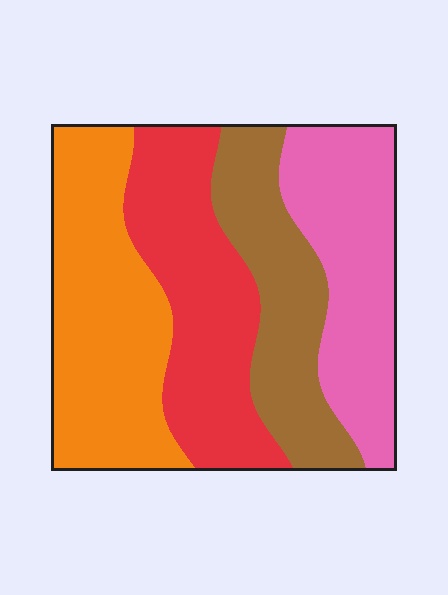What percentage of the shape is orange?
Orange covers roughly 30% of the shape.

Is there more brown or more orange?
Orange.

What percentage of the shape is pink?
Pink takes up between a sixth and a third of the shape.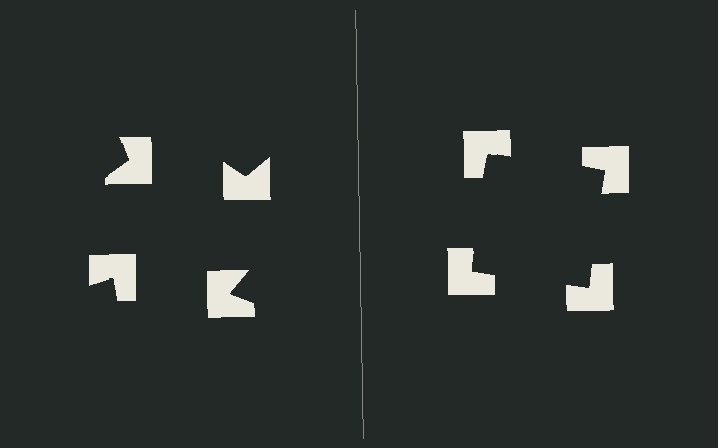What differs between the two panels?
The notched squares are positioned identically on both sides; only the wedge orientations differ. On the right they align to a square; on the left they are misaligned.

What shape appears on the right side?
An illusory square.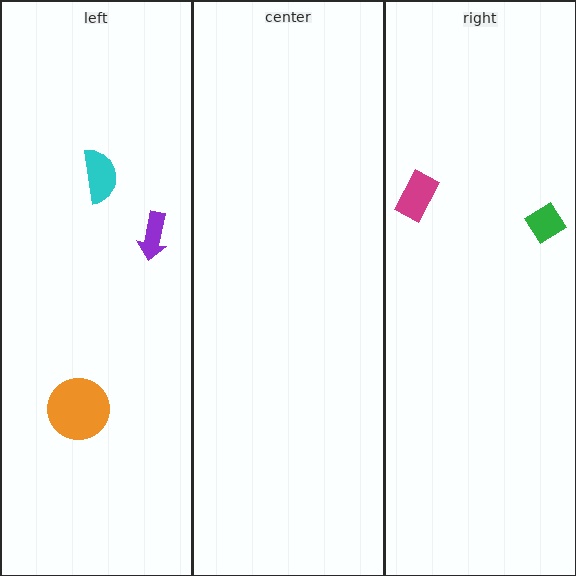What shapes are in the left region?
The cyan semicircle, the purple arrow, the orange circle.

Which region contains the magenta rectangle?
The right region.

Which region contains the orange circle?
The left region.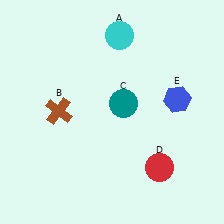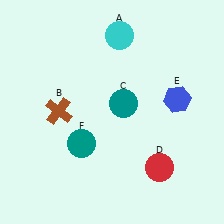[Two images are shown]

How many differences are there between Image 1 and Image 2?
There is 1 difference between the two images.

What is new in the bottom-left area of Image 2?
A teal circle (F) was added in the bottom-left area of Image 2.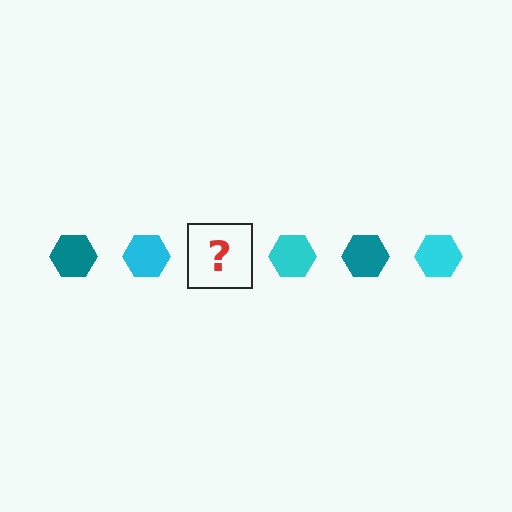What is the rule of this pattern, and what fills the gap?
The rule is that the pattern cycles through teal, cyan hexagons. The gap should be filled with a teal hexagon.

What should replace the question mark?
The question mark should be replaced with a teal hexagon.